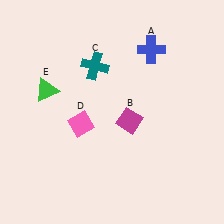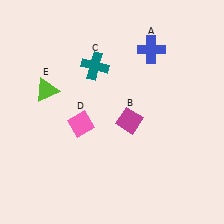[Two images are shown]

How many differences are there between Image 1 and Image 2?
There is 1 difference between the two images.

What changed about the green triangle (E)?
In Image 1, E is green. In Image 2, it changed to lime.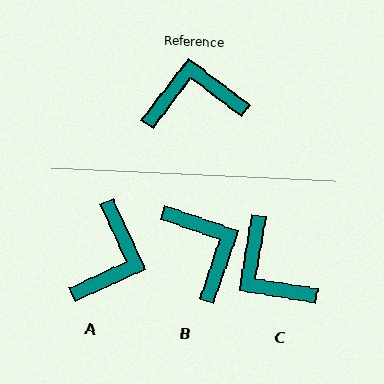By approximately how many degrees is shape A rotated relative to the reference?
Approximately 118 degrees clockwise.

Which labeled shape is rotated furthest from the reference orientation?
C, about 118 degrees away.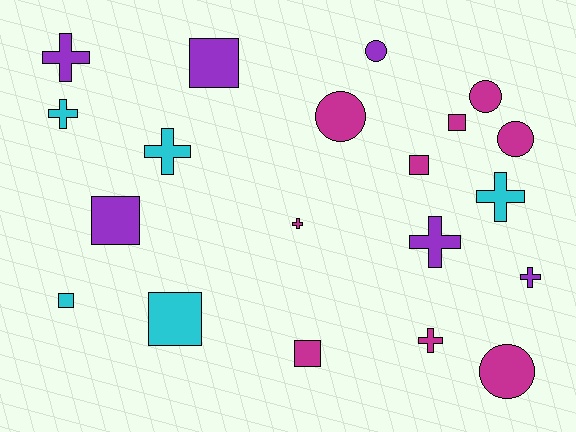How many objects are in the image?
There are 20 objects.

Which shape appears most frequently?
Cross, with 8 objects.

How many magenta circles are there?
There are 4 magenta circles.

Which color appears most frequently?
Magenta, with 9 objects.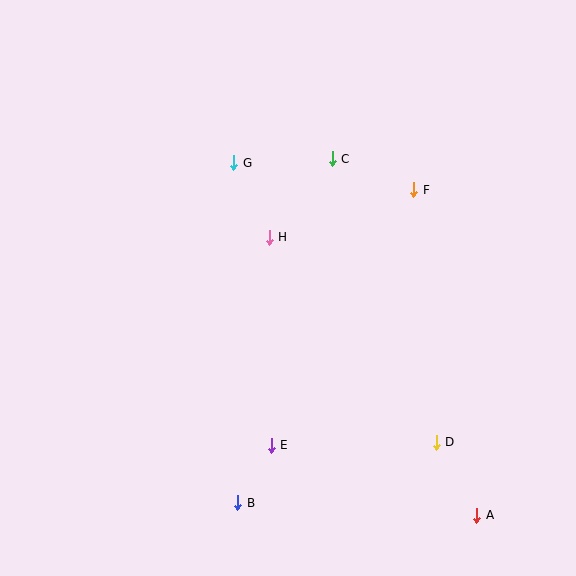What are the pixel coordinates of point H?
Point H is at (269, 237).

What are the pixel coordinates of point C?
Point C is at (332, 159).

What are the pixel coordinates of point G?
Point G is at (234, 163).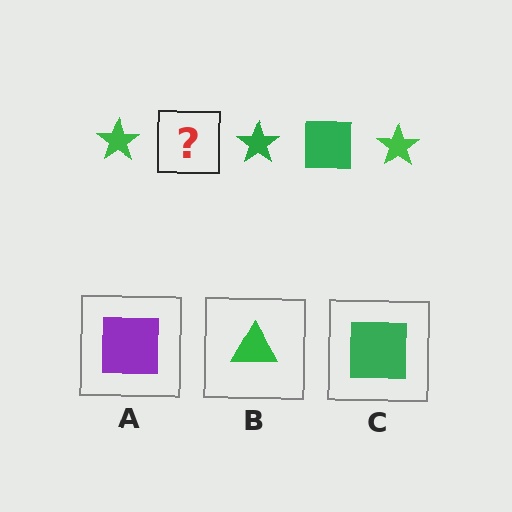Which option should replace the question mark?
Option C.